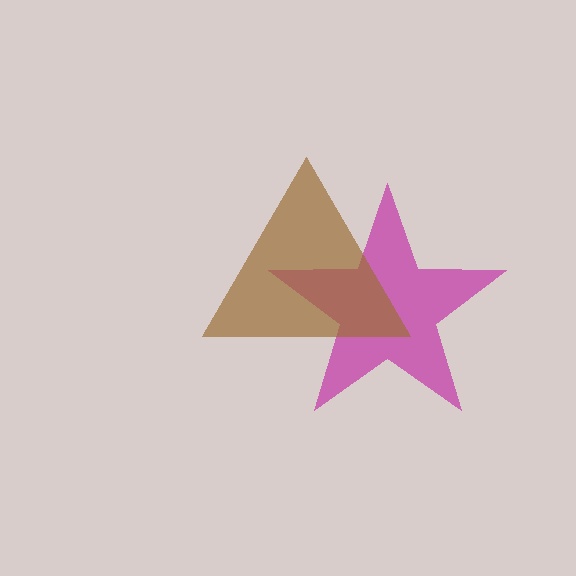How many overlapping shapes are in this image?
There are 2 overlapping shapes in the image.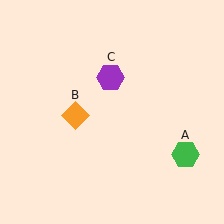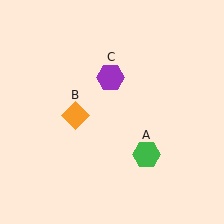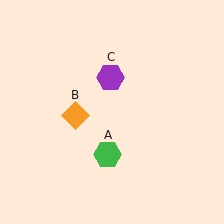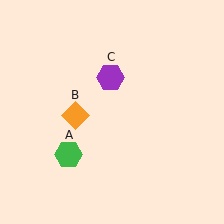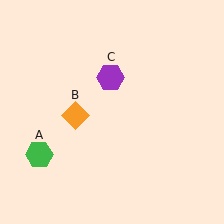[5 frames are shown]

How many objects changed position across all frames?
1 object changed position: green hexagon (object A).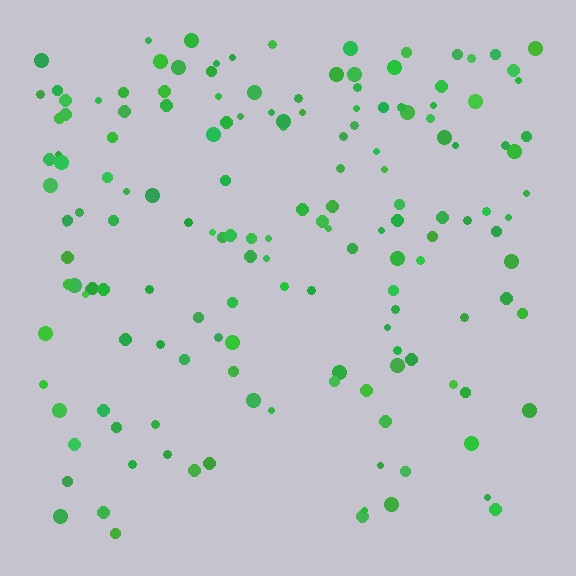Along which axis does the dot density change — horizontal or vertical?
Vertical.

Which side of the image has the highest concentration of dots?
The top.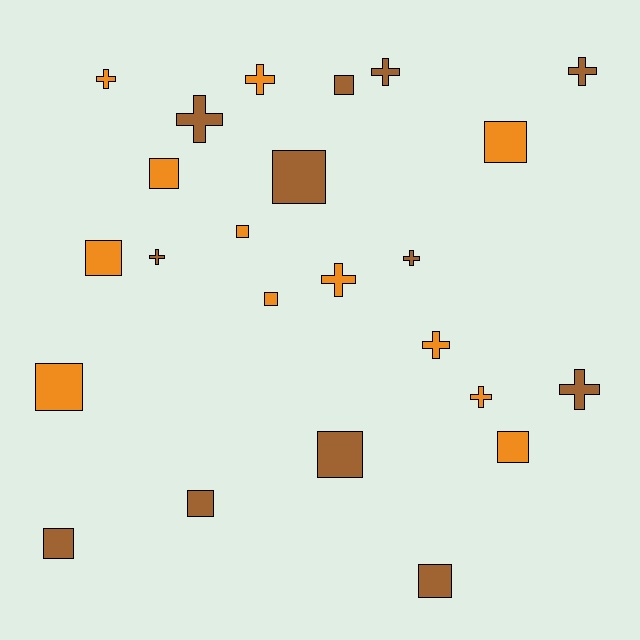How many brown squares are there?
There are 6 brown squares.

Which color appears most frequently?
Orange, with 12 objects.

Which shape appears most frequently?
Square, with 13 objects.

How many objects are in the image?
There are 24 objects.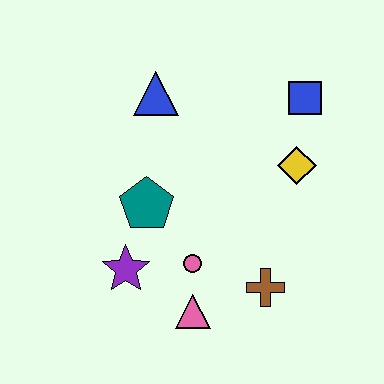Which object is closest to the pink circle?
The pink triangle is closest to the pink circle.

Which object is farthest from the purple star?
The blue square is farthest from the purple star.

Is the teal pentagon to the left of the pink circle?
Yes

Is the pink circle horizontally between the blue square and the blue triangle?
Yes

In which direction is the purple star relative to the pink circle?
The purple star is to the left of the pink circle.